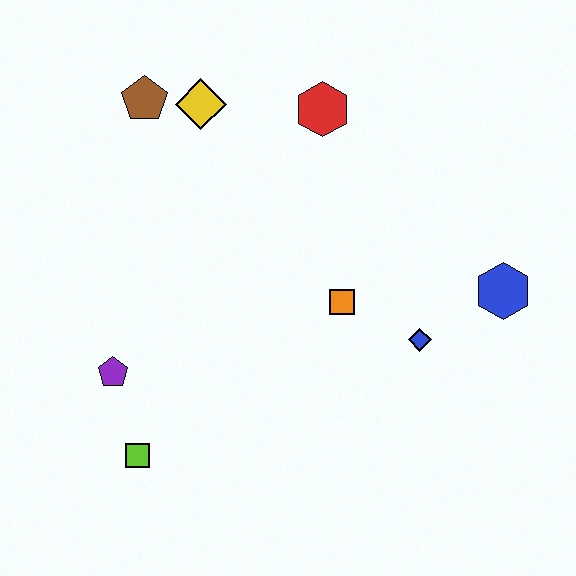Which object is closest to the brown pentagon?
The yellow diamond is closest to the brown pentagon.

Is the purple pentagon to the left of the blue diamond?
Yes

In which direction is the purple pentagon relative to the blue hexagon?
The purple pentagon is to the left of the blue hexagon.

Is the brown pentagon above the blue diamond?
Yes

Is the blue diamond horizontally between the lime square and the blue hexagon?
Yes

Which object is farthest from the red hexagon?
The lime square is farthest from the red hexagon.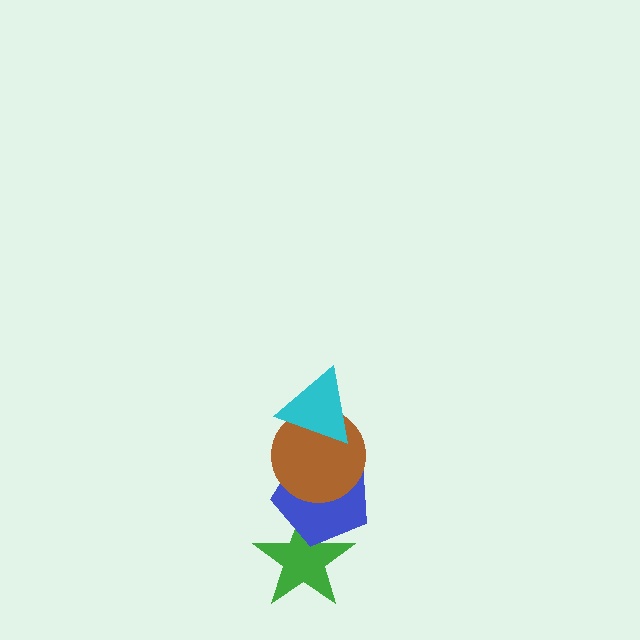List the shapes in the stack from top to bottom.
From top to bottom: the cyan triangle, the brown circle, the blue pentagon, the green star.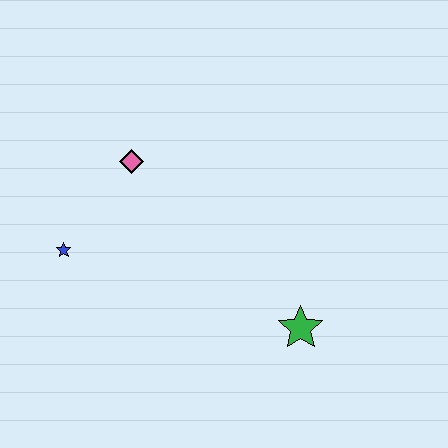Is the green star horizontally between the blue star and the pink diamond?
No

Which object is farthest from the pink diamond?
The green star is farthest from the pink diamond.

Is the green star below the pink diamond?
Yes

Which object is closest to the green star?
The pink diamond is closest to the green star.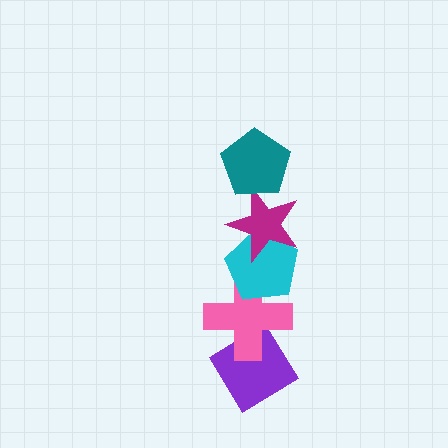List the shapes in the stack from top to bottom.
From top to bottom: the teal pentagon, the magenta star, the cyan pentagon, the pink cross, the purple diamond.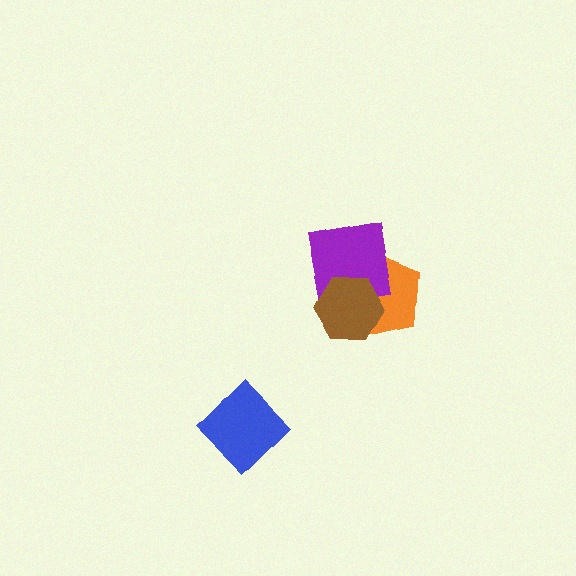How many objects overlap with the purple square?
2 objects overlap with the purple square.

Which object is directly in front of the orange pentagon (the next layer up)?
The purple square is directly in front of the orange pentagon.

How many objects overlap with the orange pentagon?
2 objects overlap with the orange pentagon.